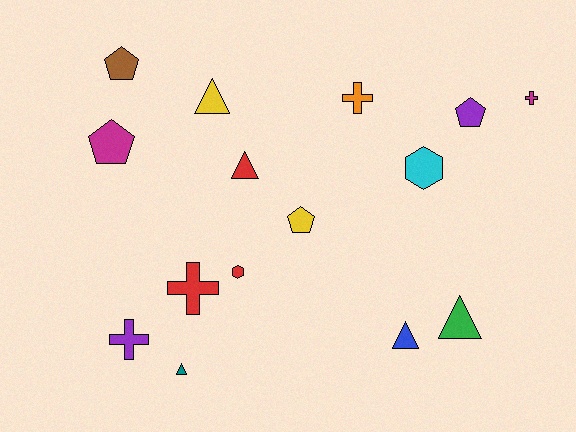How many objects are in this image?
There are 15 objects.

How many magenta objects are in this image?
There are 2 magenta objects.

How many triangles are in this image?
There are 5 triangles.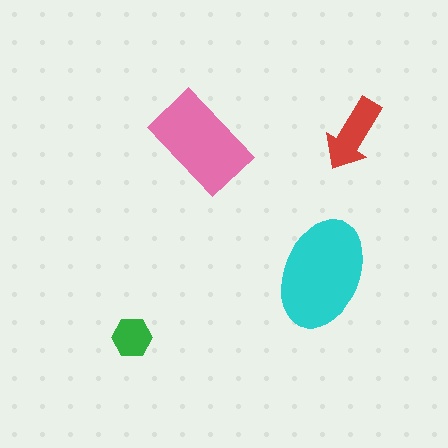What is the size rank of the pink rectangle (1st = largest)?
2nd.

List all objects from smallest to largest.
The green hexagon, the red arrow, the pink rectangle, the cyan ellipse.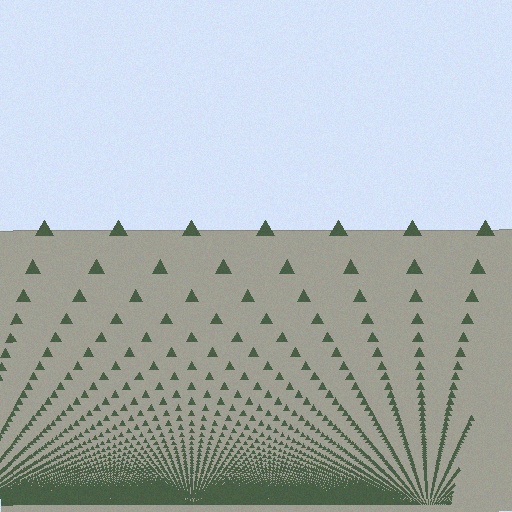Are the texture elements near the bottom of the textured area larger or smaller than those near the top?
Smaller. The gradient is inverted — elements near the bottom are smaller and denser.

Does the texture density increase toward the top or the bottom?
Density increases toward the bottom.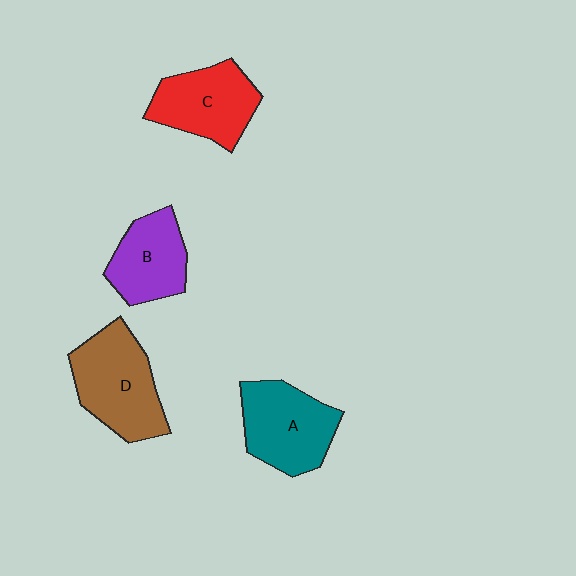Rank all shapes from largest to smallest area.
From largest to smallest: D (brown), A (teal), C (red), B (purple).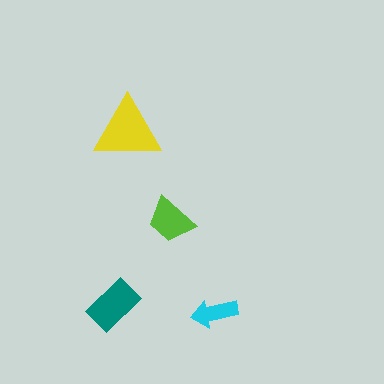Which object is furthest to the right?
The cyan arrow is rightmost.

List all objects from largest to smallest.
The yellow triangle, the teal rectangle, the lime trapezoid, the cyan arrow.